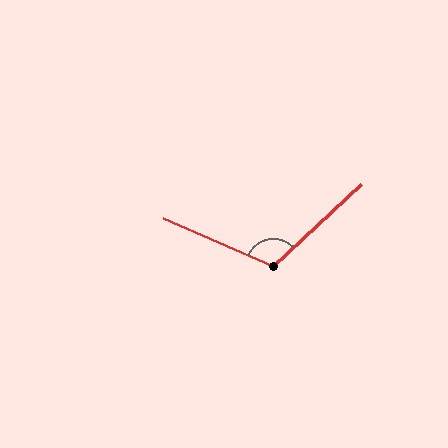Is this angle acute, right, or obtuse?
It is obtuse.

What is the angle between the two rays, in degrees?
Approximately 113 degrees.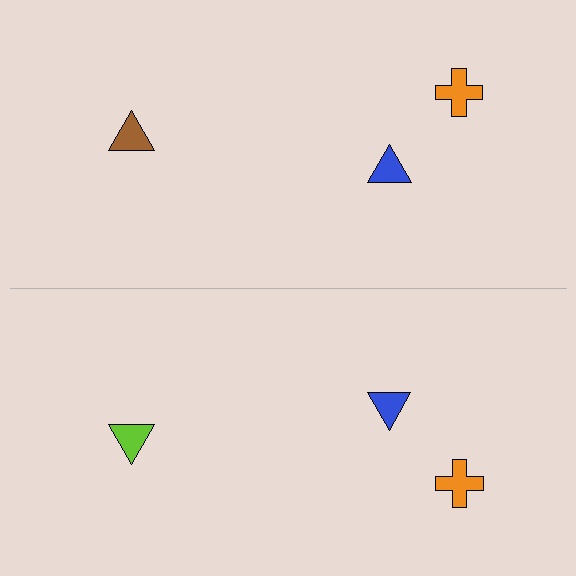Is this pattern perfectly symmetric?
No, the pattern is not perfectly symmetric. The lime triangle on the bottom side breaks the symmetry — its mirror counterpart is brown.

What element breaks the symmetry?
The lime triangle on the bottom side breaks the symmetry — its mirror counterpart is brown.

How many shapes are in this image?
There are 6 shapes in this image.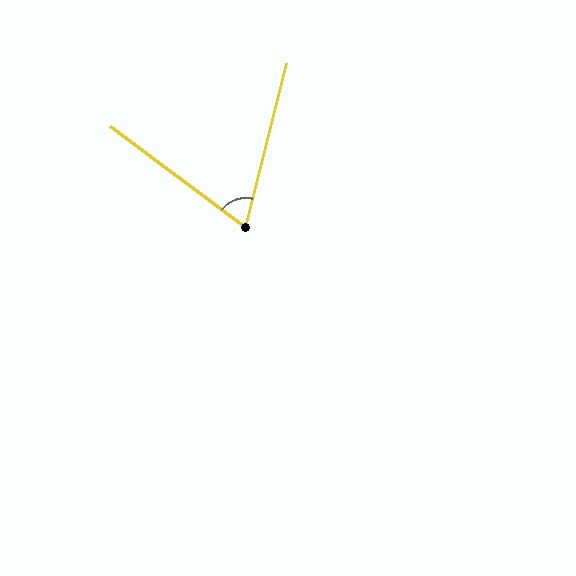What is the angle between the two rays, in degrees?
Approximately 67 degrees.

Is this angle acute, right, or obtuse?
It is acute.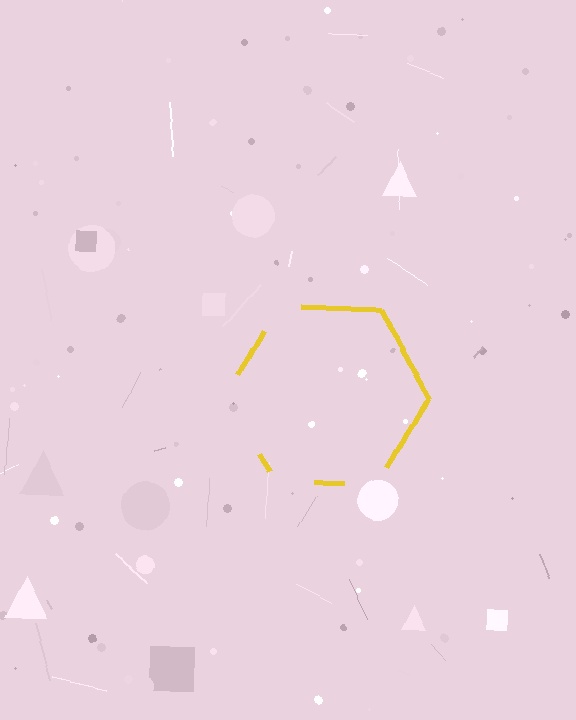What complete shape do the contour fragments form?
The contour fragments form a hexagon.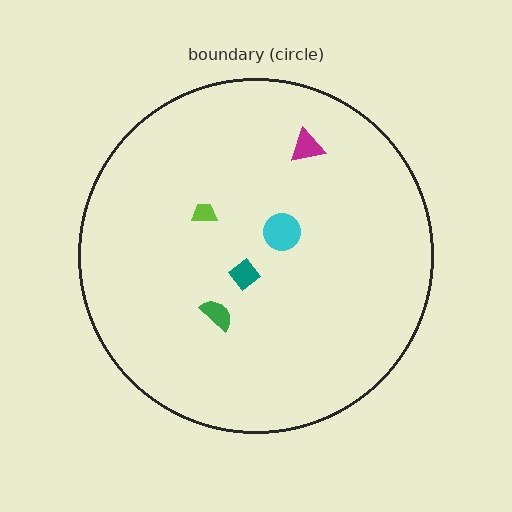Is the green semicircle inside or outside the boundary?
Inside.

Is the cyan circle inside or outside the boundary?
Inside.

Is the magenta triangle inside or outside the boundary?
Inside.